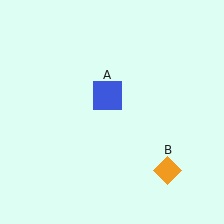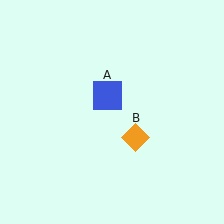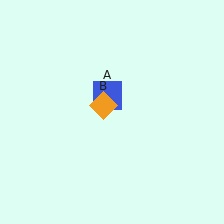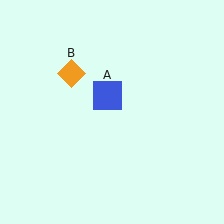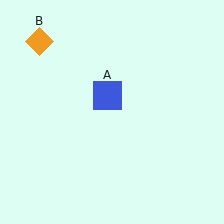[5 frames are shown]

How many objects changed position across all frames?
1 object changed position: orange diamond (object B).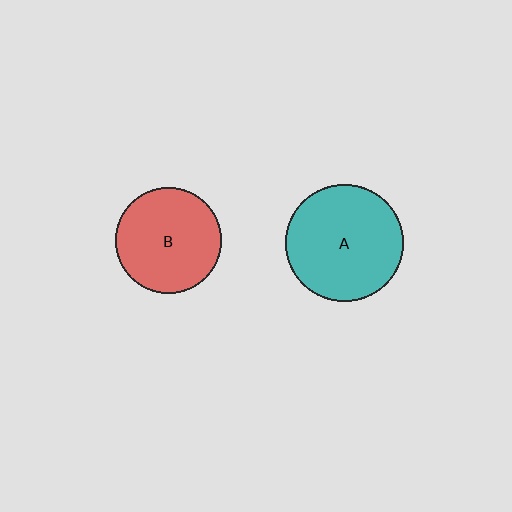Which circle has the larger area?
Circle A (teal).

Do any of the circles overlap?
No, none of the circles overlap.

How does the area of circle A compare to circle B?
Approximately 1.2 times.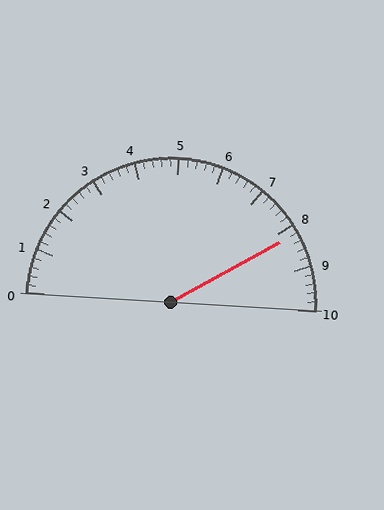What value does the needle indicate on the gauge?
The needle indicates approximately 8.2.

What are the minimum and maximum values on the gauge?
The gauge ranges from 0 to 10.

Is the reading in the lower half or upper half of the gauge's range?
The reading is in the upper half of the range (0 to 10).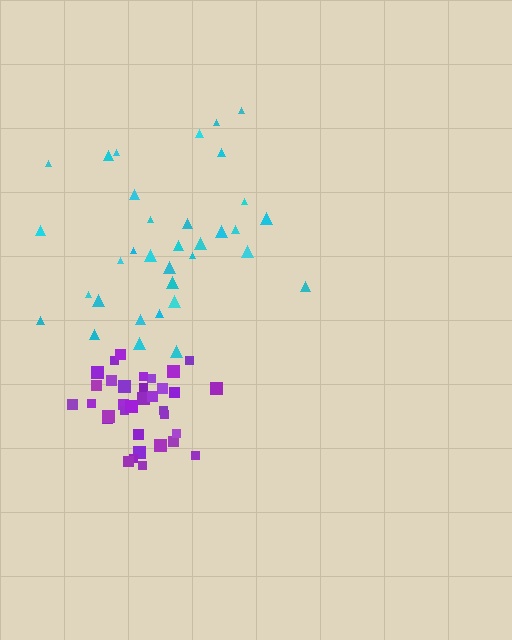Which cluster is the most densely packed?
Purple.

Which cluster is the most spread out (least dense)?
Cyan.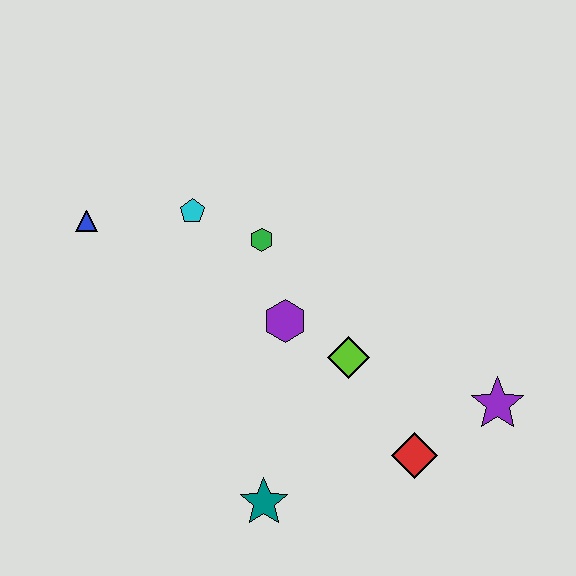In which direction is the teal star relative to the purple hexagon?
The teal star is below the purple hexagon.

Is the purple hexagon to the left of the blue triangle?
No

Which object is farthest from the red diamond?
The blue triangle is farthest from the red diamond.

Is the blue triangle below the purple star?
No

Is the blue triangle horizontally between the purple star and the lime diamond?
No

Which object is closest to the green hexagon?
The cyan pentagon is closest to the green hexagon.